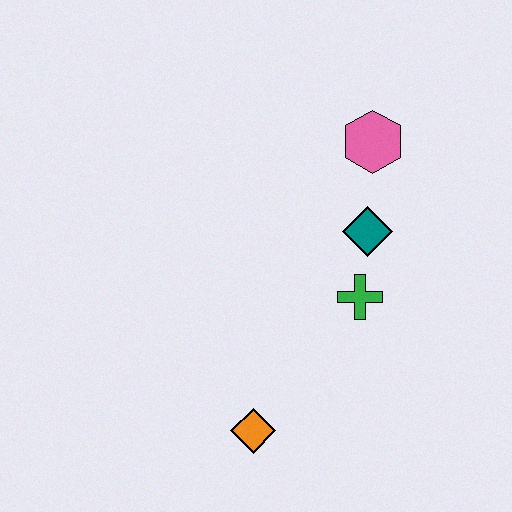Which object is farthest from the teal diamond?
The orange diamond is farthest from the teal diamond.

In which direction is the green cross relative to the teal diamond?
The green cross is below the teal diamond.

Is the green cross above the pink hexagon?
No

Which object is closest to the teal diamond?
The green cross is closest to the teal diamond.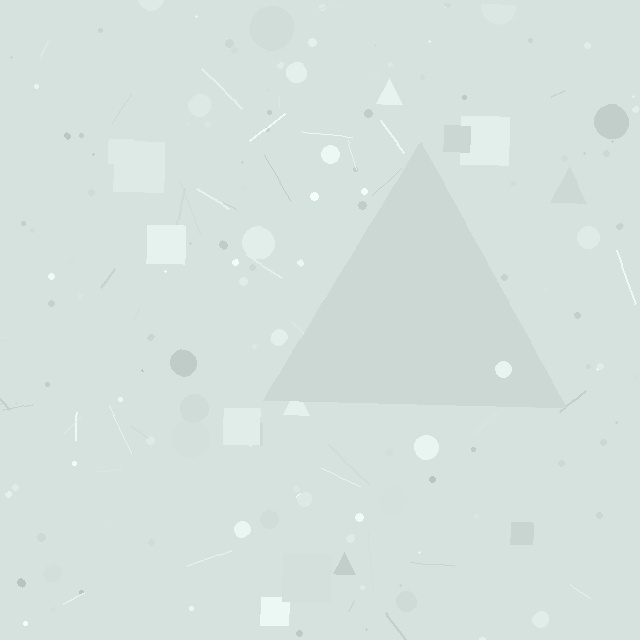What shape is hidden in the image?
A triangle is hidden in the image.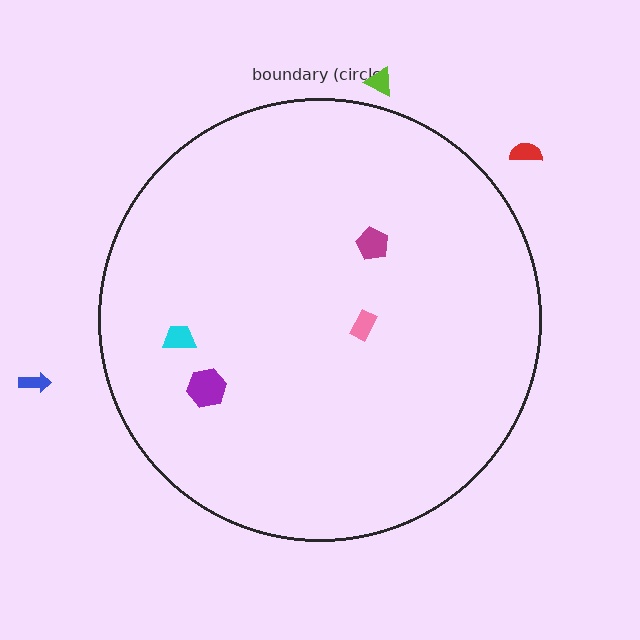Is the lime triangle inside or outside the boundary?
Outside.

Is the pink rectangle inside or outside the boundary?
Inside.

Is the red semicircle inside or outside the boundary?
Outside.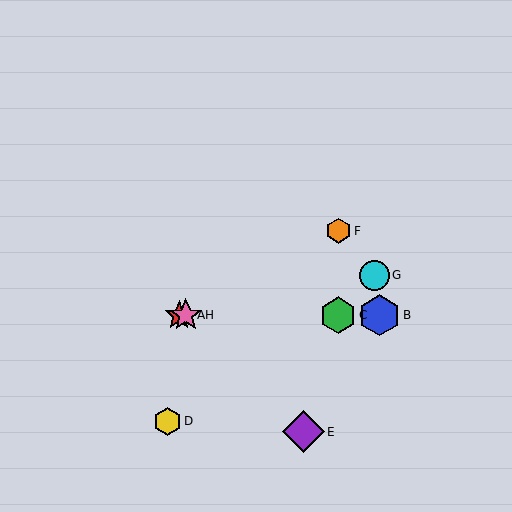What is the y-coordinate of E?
Object E is at y≈432.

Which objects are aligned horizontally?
Objects A, B, C, H are aligned horizontally.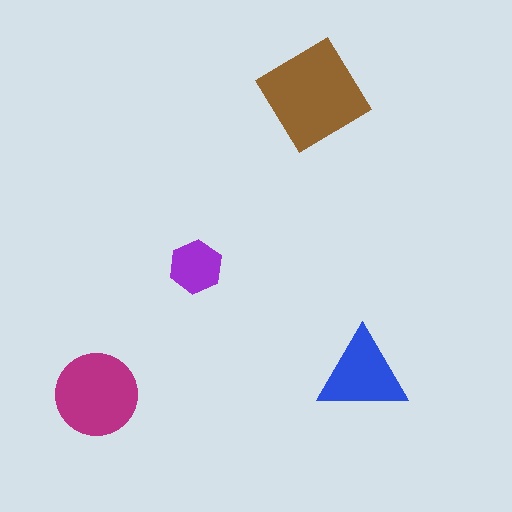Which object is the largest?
The brown diamond.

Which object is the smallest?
The purple hexagon.